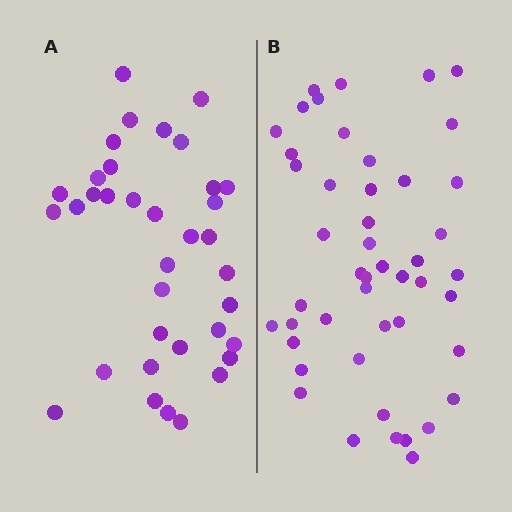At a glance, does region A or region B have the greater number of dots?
Region B (the right region) has more dots.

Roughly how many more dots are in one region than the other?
Region B has roughly 12 or so more dots than region A.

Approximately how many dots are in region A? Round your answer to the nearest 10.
About 40 dots. (The exact count is 36, which rounds to 40.)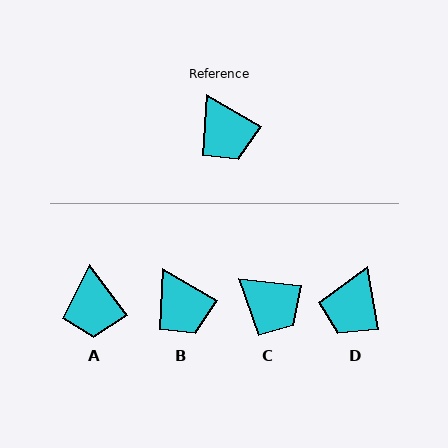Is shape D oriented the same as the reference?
No, it is off by about 51 degrees.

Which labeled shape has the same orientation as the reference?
B.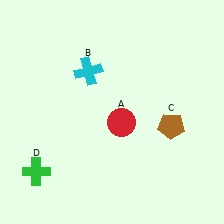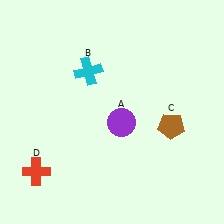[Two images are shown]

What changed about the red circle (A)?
In Image 1, A is red. In Image 2, it changed to purple.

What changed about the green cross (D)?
In Image 1, D is green. In Image 2, it changed to red.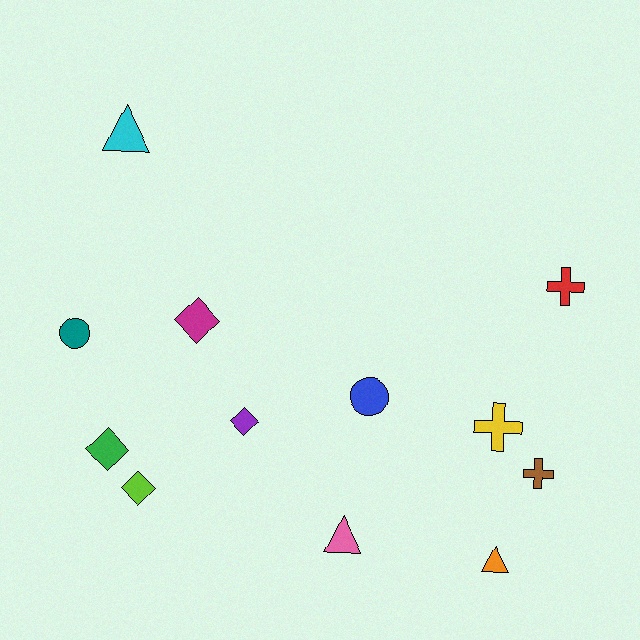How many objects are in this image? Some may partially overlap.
There are 12 objects.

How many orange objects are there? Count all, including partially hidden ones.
There is 1 orange object.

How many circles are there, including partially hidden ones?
There are 2 circles.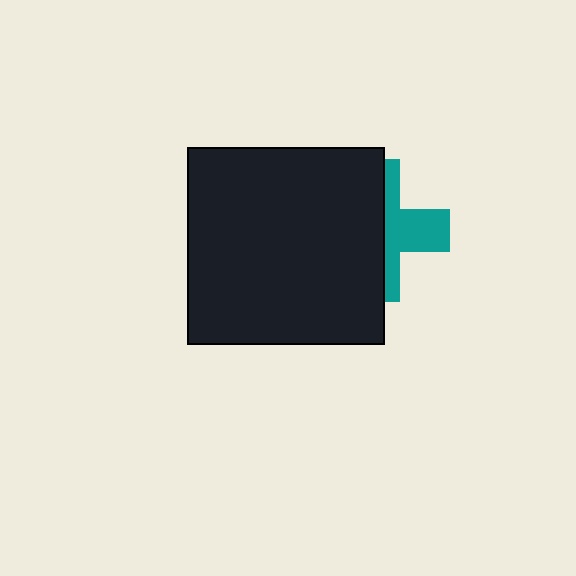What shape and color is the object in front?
The object in front is a black square.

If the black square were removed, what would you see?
You would see the complete teal cross.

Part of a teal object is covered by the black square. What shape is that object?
It is a cross.